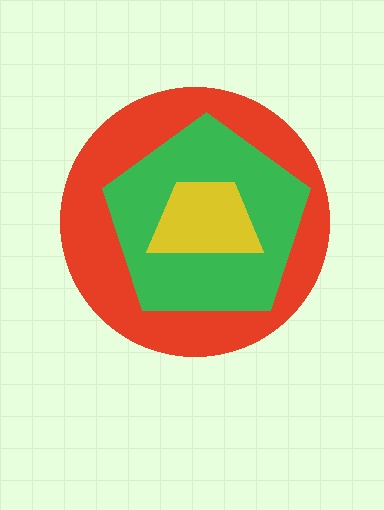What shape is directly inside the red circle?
The green pentagon.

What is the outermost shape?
The red circle.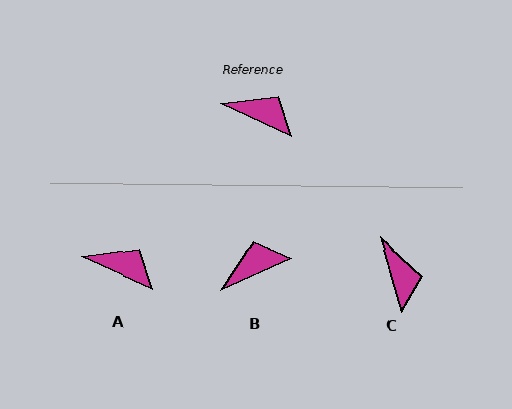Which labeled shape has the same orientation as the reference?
A.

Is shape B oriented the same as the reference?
No, it is off by about 49 degrees.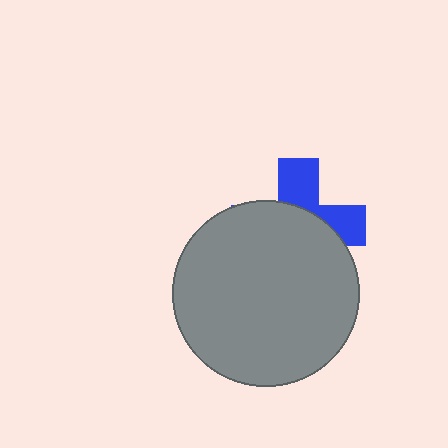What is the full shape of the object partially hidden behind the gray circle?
The partially hidden object is a blue cross.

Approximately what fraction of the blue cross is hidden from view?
Roughly 63% of the blue cross is hidden behind the gray circle.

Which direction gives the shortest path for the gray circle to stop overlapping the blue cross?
Moving down gives the shortest separation.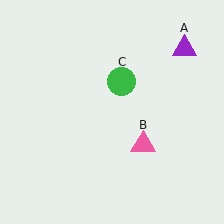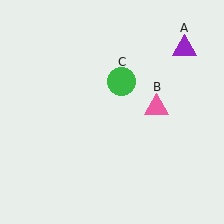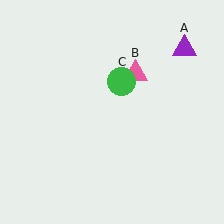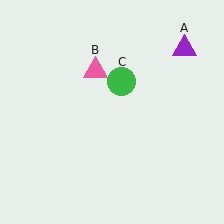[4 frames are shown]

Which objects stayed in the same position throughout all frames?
Purple triangle (object A) and green circle (object C) remained stationary.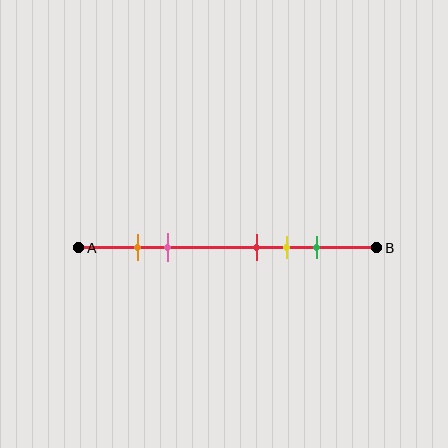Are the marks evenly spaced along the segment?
No, the marks are not evenly spaced.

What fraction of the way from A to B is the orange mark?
The orange mark is approximately 20% (0.2) of the way from A to B.